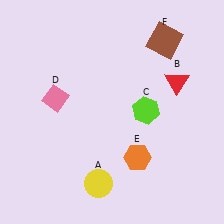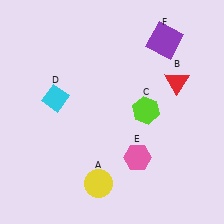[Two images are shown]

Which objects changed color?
D changed from pink to cyan. E changed from orange to pink. F changed from brown to purple.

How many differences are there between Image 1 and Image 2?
There are 3 differences between the two images.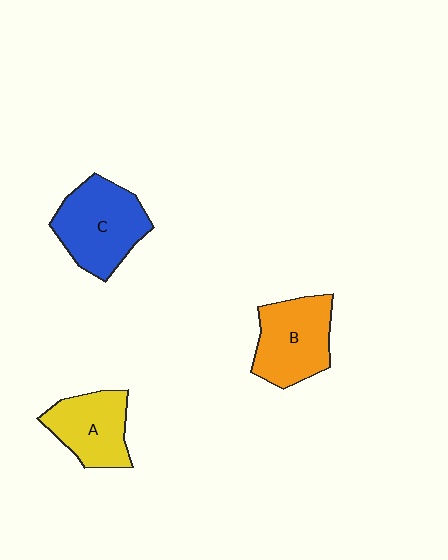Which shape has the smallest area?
Shape A (yellow).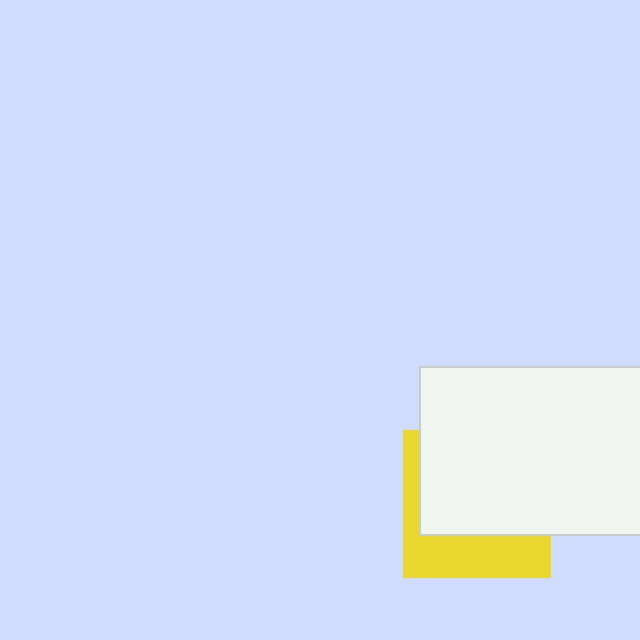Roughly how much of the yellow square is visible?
A small part of it is visible (roughly 36%).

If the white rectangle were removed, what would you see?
You would see the complete yellow square.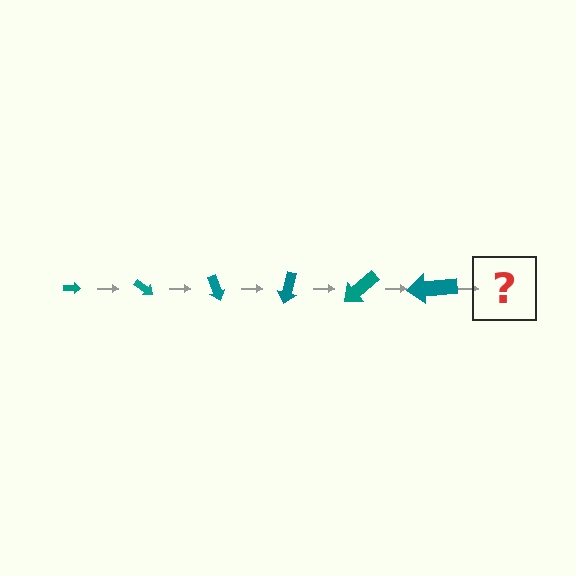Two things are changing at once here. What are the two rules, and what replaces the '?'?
The two rules are that the arrow grows larger each step and it rotates 35 degrees each step. The '?' should be an arrow, larger than the previous one and rotated 210 degrees from the start.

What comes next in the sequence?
The next element should be an arrow, larger than the previous one and rotated 210 degrees from the start.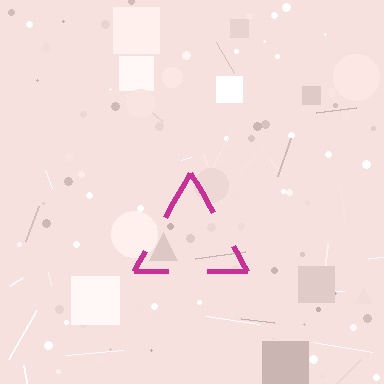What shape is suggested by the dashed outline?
The dashed outline suggests a triangle.